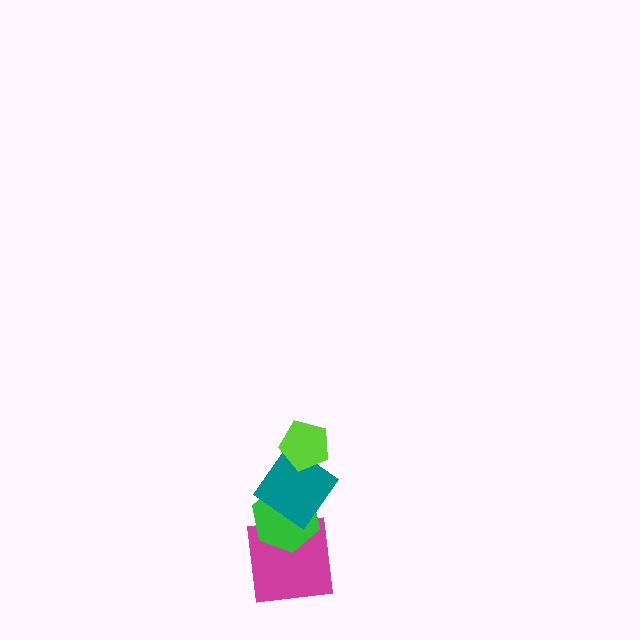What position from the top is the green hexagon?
The green hexagon is 3rd from the top.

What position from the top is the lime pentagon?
The lime pentagon is 1st from the top.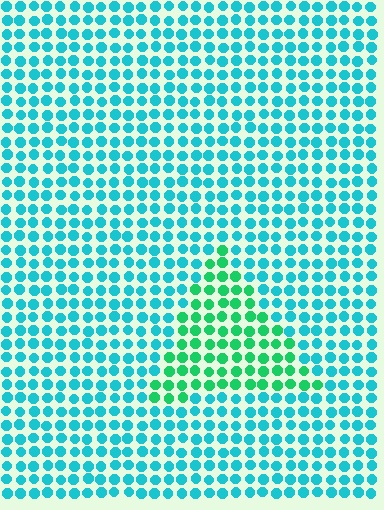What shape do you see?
I see a triangle.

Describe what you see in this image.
The image is filled with small cyan elements in a uniform arrangement. A triangle-shaped region is visible where the elements are tinted to a slightly different hue, forming a subtle color boundary.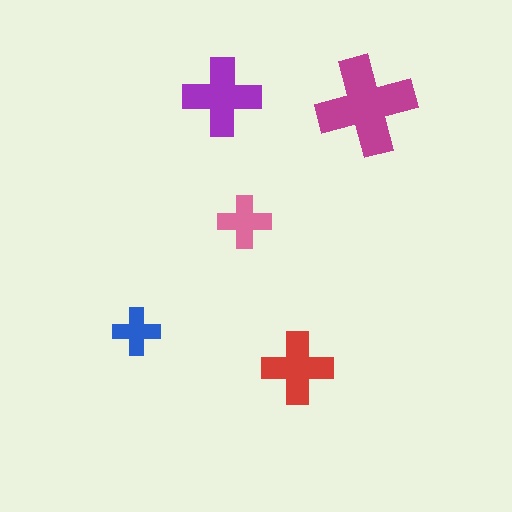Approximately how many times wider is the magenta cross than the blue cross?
About 2 times wider.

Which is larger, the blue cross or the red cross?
The red one.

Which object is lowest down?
The red cross is bottommost.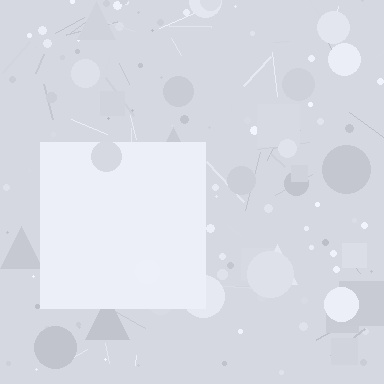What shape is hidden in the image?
A square is hidden in the image.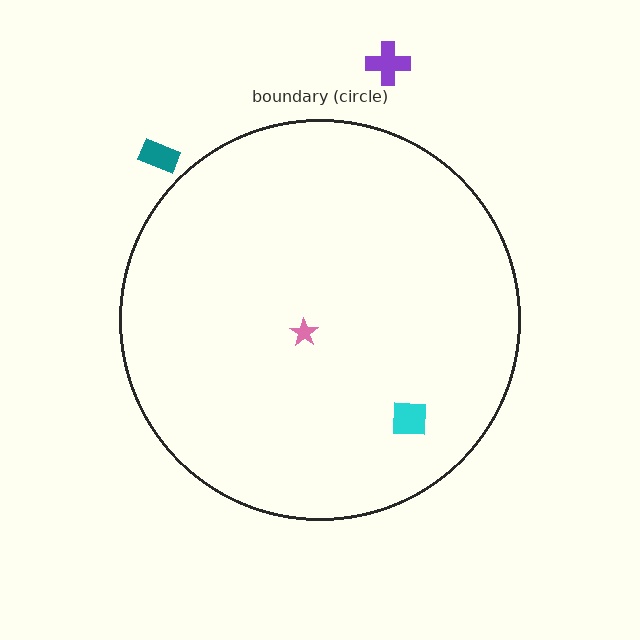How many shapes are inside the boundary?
2 inside, 2 outside.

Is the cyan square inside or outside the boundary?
Inside.